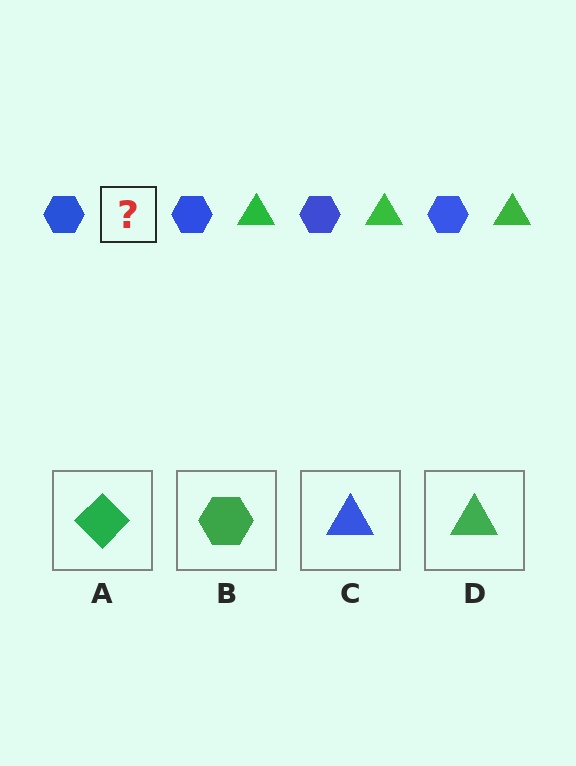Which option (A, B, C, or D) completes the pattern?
D.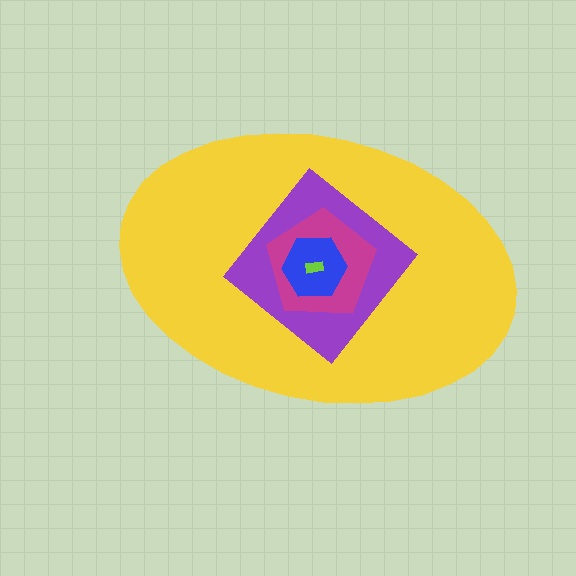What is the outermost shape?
The yellow ellipse.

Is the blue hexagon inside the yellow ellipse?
Yes.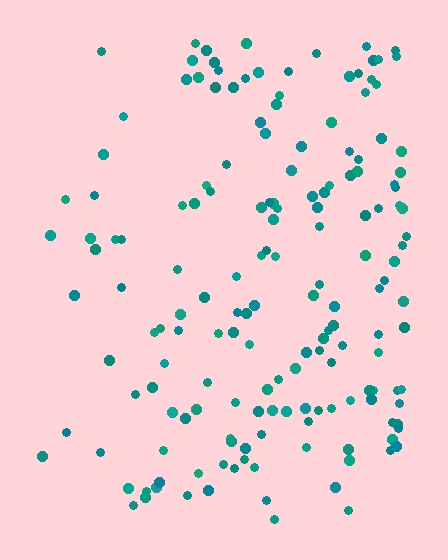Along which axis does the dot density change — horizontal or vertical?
Horizontal.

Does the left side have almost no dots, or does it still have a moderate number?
Still a moderate number, just noticeably fewer than the right.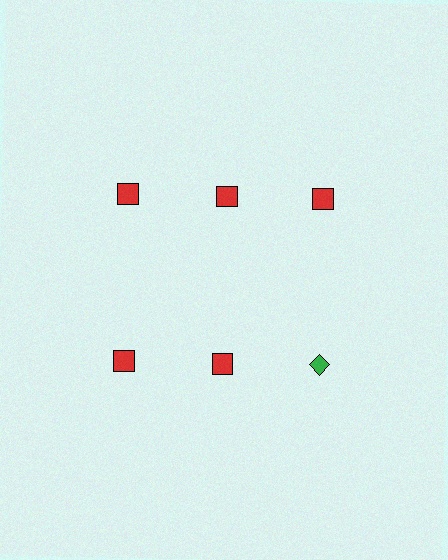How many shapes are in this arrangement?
There are 6 shapes arranged in a grid pattern.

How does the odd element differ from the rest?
It differs in both color (green instead of red) and shape (diamond instead of square).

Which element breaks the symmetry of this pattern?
The green diamond in the second row, center column breaks the symmetry. All other shapes are red squares.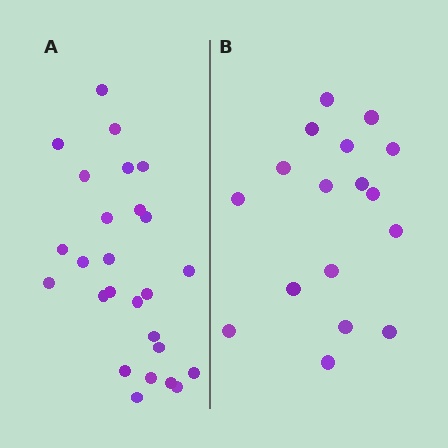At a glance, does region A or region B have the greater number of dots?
Region A (the left region) has more dots.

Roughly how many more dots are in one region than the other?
Region A has roughly 8 or so more dots than region B.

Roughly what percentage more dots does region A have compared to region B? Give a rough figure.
About 55% more.